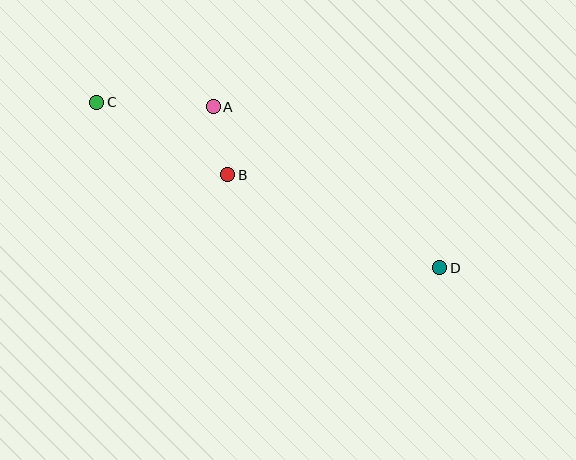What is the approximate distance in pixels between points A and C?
The distance between A and C is approximately 117 pixels.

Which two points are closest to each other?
Points A and B are closest to each other.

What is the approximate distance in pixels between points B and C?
The distance between B and C is approximately 150 pixels.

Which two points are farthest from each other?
Points C and D are farthest from each other.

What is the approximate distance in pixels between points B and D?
The distance between B and D is approximately 231 pixels.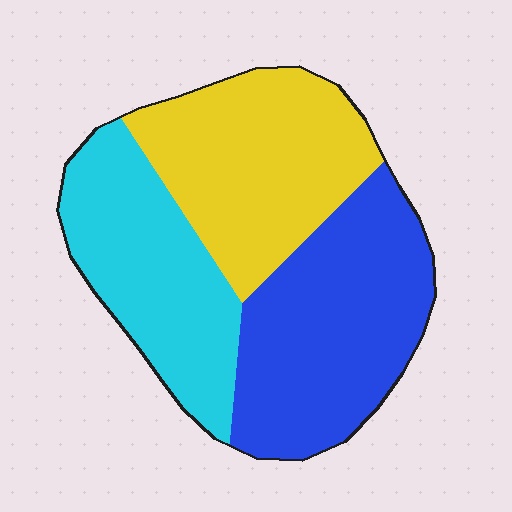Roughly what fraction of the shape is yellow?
Yellow takes up about one third (1/3) of the shape.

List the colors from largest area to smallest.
From largest to smallest: blue, yellow, cyan.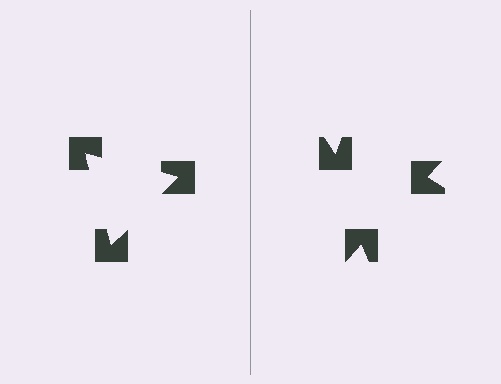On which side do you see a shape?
An illusory triangle appears on the left side. On the right side the wedge cuts are rotated, so no coherent shape forms.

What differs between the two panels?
The notched squares are positioned identically on both sides; only the wedge orientations differ. On the left they align to a triangle; on the right they are misaligned.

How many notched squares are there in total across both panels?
6 — 3 on each side.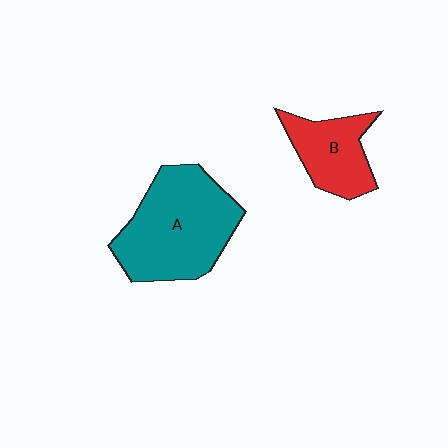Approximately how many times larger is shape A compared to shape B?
Approximately 1.9 times.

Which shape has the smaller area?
Shape B (red).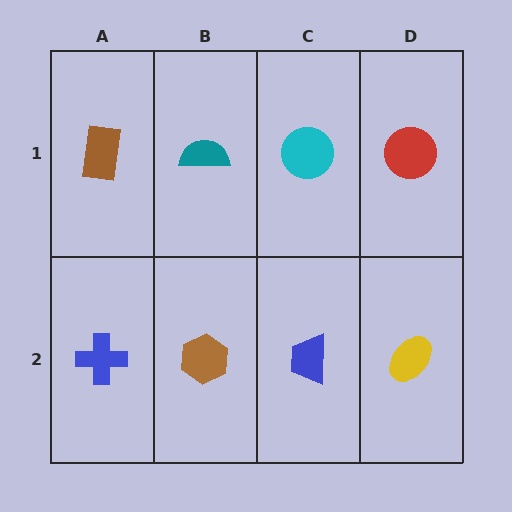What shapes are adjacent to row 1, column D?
A yellow ellipse (row 2, column D), a cyan circle (row 1, column C).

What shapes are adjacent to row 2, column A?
A brown rectangle (row 1, column A), a brown hexagon (row 2, column B).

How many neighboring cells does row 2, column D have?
2.